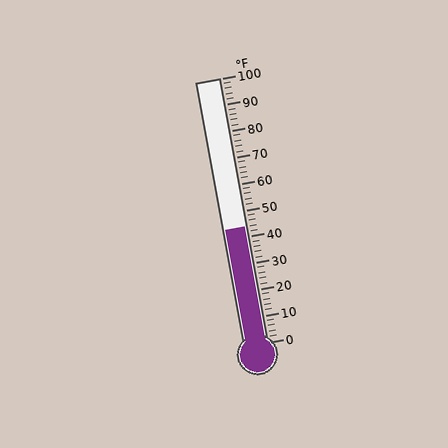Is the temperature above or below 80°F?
The temperature is below 80°F.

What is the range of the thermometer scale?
The thermometer scale ranges from 0°F to 100°F.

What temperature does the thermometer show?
The thermometer shows approximately 44°F.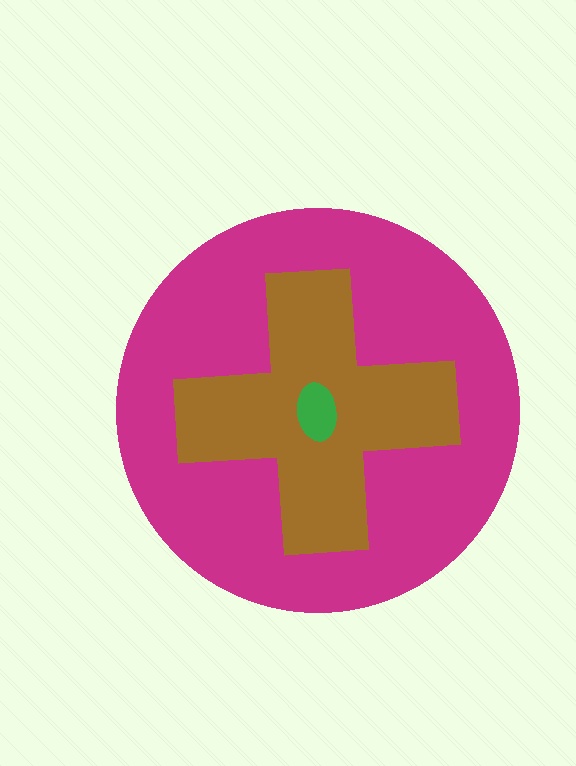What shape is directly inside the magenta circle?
The brown cross.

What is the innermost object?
The green ellipse.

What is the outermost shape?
The magenta circle.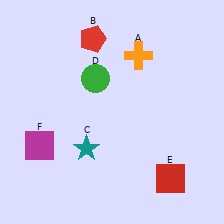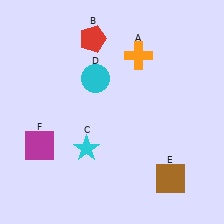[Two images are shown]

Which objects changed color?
C changed from teal to cyan. D changed from green to cyan. E changed from red to brown.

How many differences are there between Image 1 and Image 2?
There are 3 differences between the two images.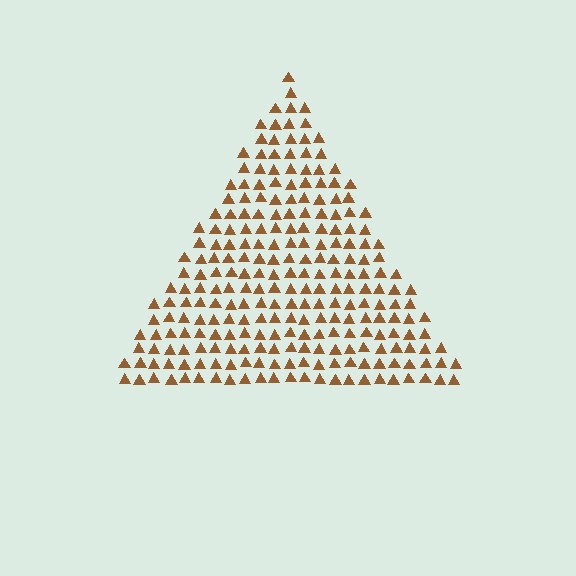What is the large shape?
The large shape is a triangle.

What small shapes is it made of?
It is made of small triangles.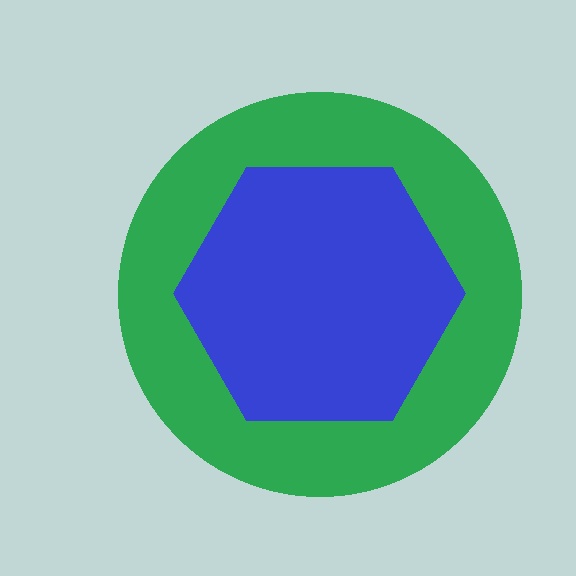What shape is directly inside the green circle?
The blue hexagon.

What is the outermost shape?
The green circle.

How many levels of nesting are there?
2.